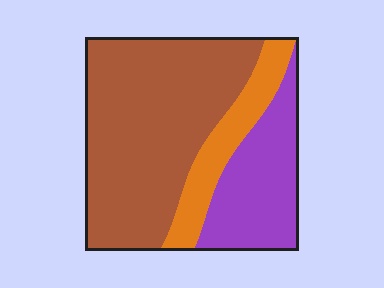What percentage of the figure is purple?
Purple takes up between a sixth and a third of the figure.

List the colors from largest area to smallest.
From largest to smallest: brown, purple, orange.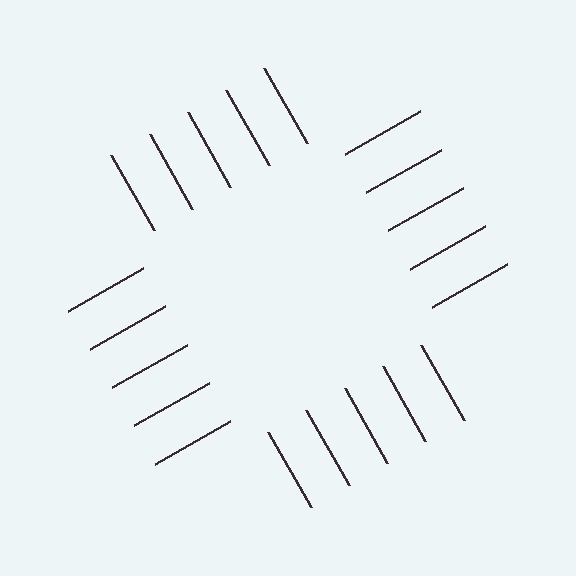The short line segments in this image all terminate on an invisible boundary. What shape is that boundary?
An illusory square — the line segments terminate on its edges but no continuous stroke is drawn.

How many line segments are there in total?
20 — 5 along each of the 4 edges.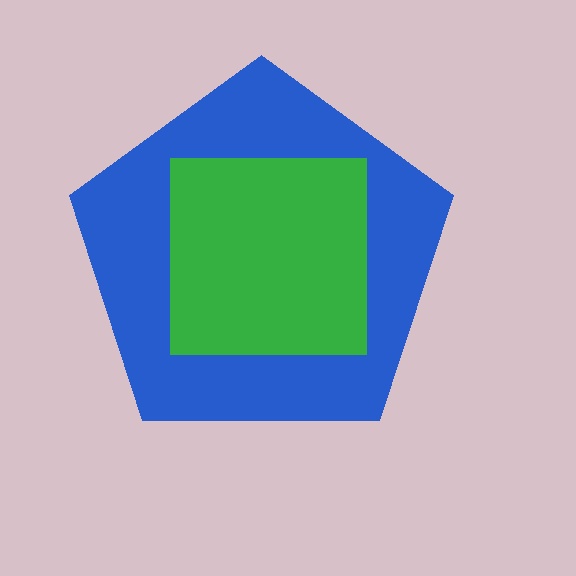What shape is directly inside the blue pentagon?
The green square.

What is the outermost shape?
The blue pentagon.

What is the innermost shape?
The green square.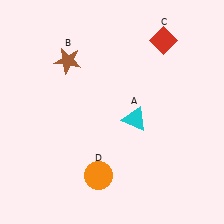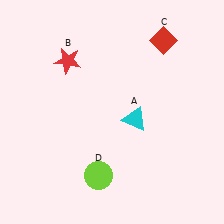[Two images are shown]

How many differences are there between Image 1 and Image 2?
There are 2 differences between the two images.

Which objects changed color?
B changed from brown to red. D changed from orange to lime.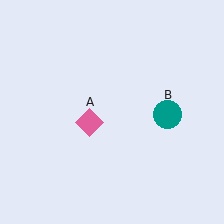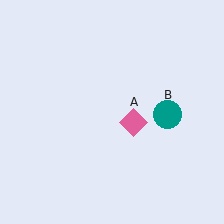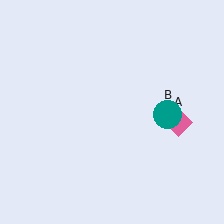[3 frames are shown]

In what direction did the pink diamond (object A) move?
The pink diamond (object A) moved right.